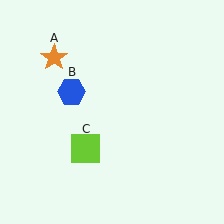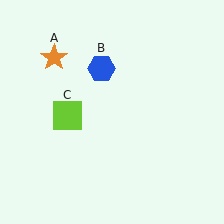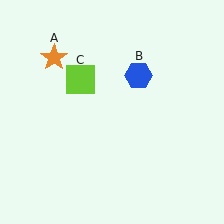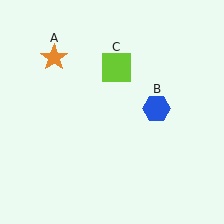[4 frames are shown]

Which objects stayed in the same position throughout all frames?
Orange star (object A) remained stationary.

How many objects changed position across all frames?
2 objects changed position: blue hexagon (object B), lime square (object C).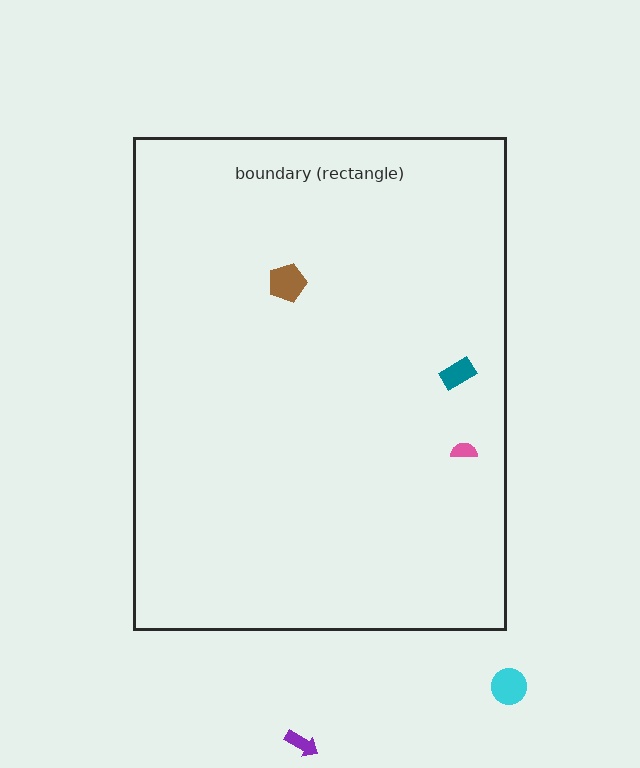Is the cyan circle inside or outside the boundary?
Outside.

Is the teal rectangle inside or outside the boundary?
Inside.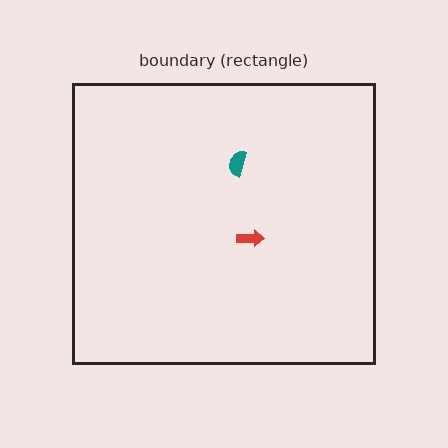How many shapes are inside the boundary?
2 inside, 0 outside.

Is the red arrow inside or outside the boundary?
Inside.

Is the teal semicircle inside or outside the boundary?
Inside.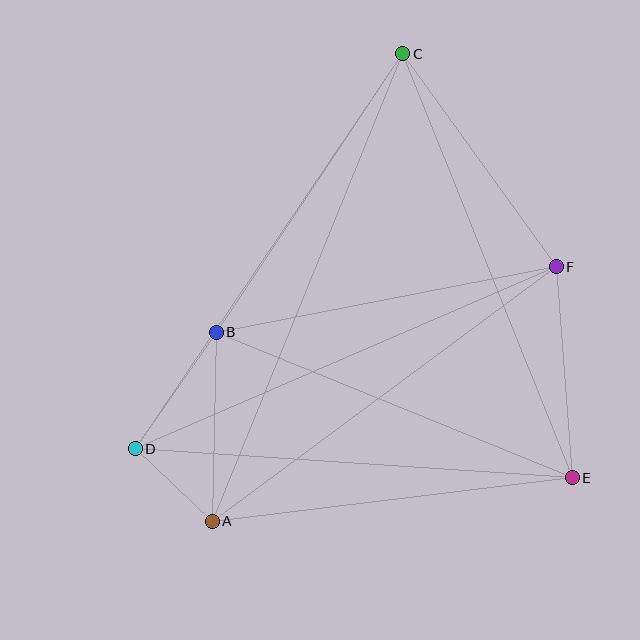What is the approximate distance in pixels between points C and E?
The distance between C and E is approximately 456 pixels.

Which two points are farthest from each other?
Points A and C are farthest from each other.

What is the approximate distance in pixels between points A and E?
The distance between A and E is approximately 363 pixels.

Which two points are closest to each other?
Points A and D are closest to each other.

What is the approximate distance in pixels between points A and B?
The distance between A and B is approximately 189 pixels.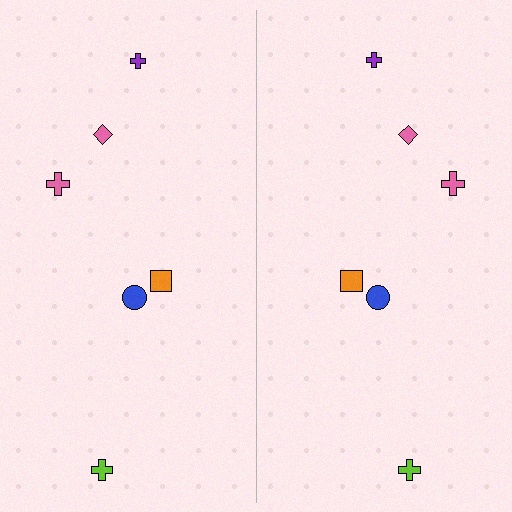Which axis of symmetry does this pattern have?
The pattern has a vertical axis of symmetry running through the center of the image.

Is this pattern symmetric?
Yes, this pattern has bilateral (reflection) symmetry.